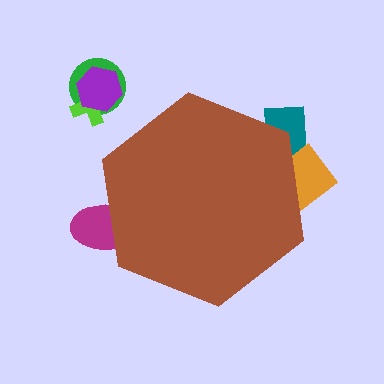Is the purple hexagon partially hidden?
No, the purple hexagon is fully visible.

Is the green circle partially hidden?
No, the green circle is fully visible.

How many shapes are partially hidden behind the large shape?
3 shapes are partially hidden.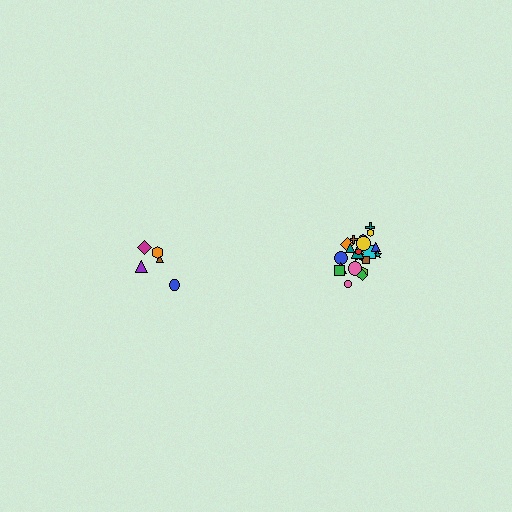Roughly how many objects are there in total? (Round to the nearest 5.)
Roughly 25 objects in total.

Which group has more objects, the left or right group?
The right group.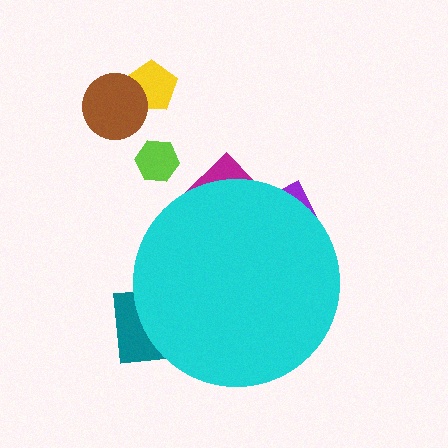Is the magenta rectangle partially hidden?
Yes, the magenta rectangle is partially hidden behind the cyan circle.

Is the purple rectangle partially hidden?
Yes, the purple rectangle is partially hidden behind the cyan circle.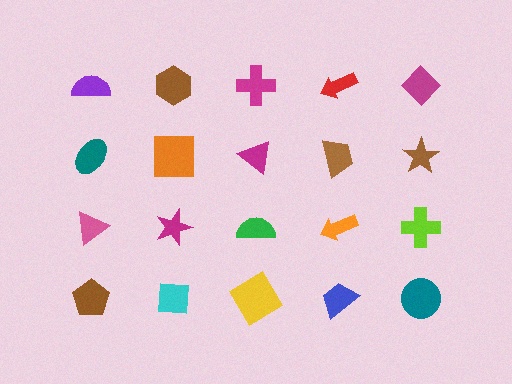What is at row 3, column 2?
A magenta star.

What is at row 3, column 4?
An orange arrow.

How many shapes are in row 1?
5 shapes.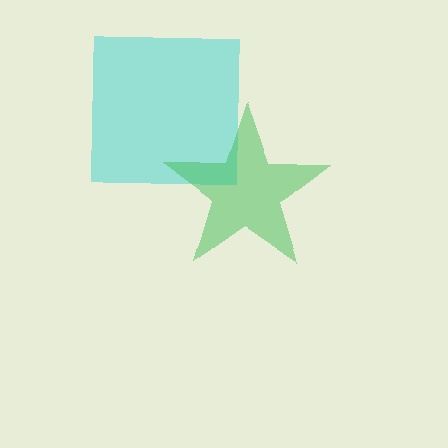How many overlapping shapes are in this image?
There are 2 overlapping shapes in the image.